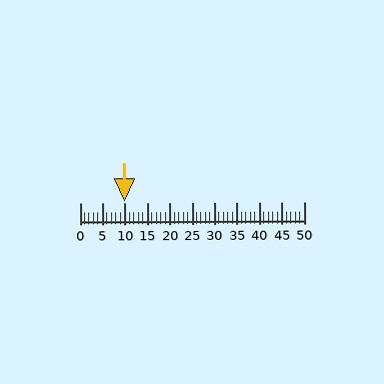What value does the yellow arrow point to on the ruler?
The yellow arrow points to approximately 10.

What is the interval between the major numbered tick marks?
The major tick marks are spaced 5 units apart.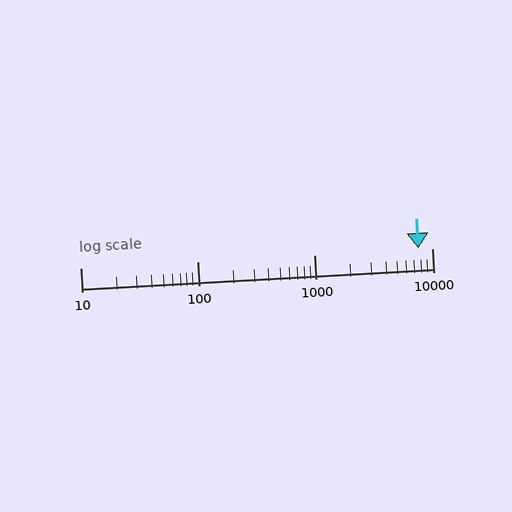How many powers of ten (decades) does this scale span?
The scale spans 3 decades, from 10 to 10000.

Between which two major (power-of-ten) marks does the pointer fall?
The pointer is between 1000 and 10000.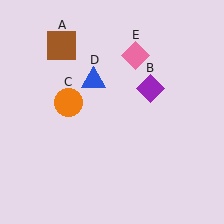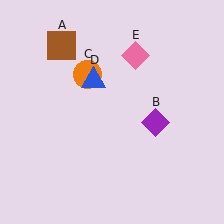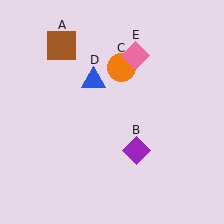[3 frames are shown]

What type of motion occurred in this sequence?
The purple diamond (object B), orange circle (object C) rotated clockwise around the center of the scene.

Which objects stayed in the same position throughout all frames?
Brown square (object A) and blue triangle (object D) and pink diamond (object E) remained stationary.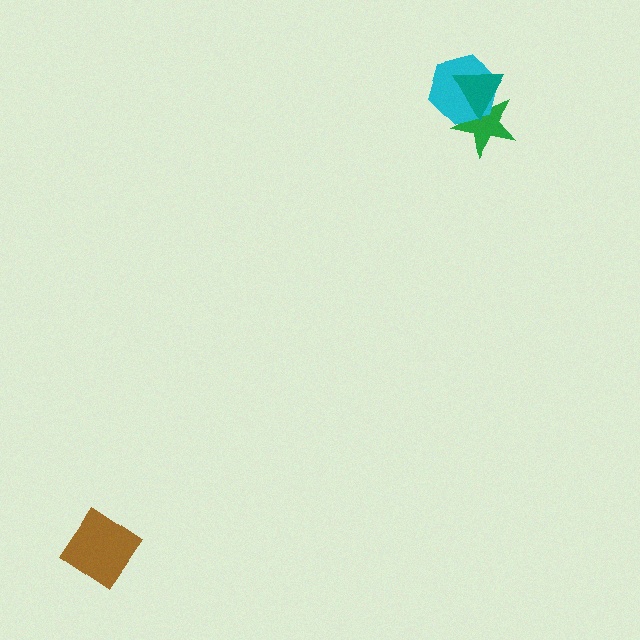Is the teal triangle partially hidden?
No, no other shape covers it.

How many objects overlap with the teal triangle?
2 objects overlap with the teal triangle.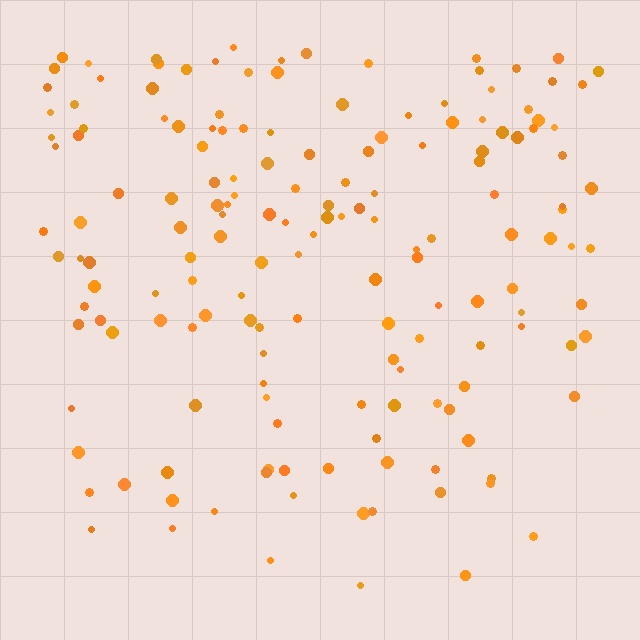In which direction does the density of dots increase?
From bottom to top, with the top side densest.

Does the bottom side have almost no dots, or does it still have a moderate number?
Still a moderate number, just noticeably fewer than the top.